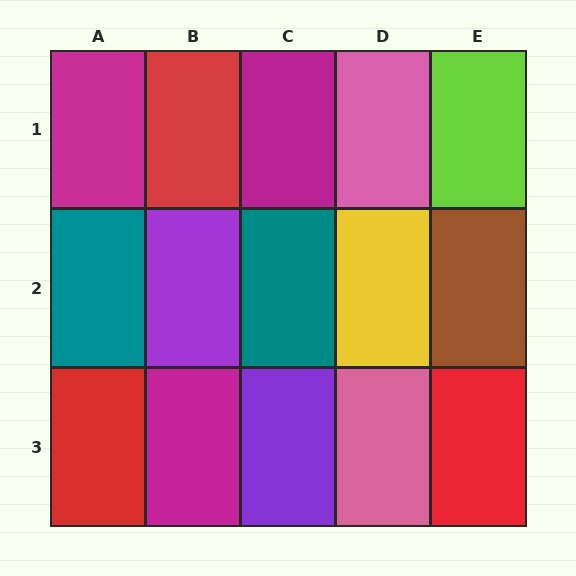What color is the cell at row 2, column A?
Teal.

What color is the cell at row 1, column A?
Magenta.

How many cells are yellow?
1 cell is yellow.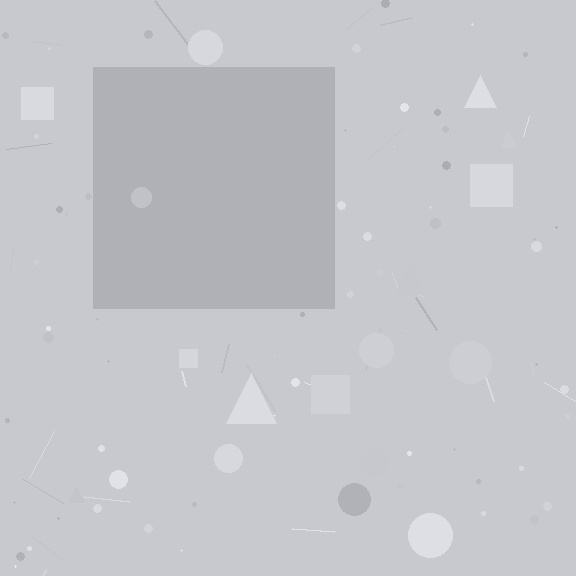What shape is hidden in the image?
A square is hidden in the image.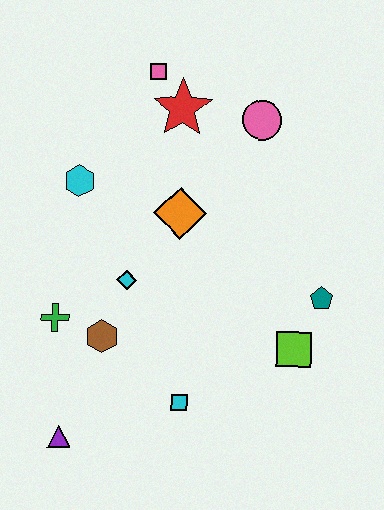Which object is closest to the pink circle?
The red star is closest to the pink circle.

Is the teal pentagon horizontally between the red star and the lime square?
No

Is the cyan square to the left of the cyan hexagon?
No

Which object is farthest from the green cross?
The pink circle is farthest from the green cross.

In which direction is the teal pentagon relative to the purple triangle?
The teal pentagon is to the right of the purple triangle.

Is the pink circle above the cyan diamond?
Yes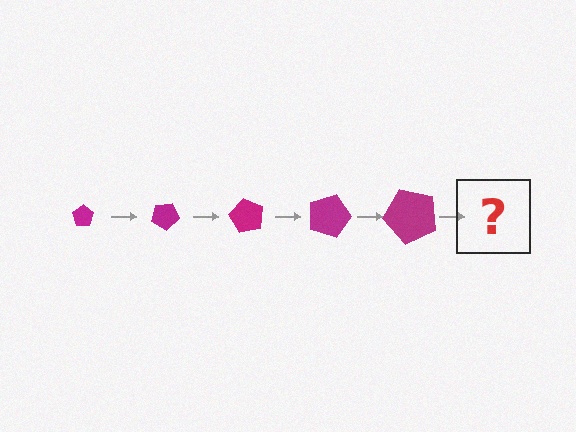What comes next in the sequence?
The next element should be a pentagon, larger than the previous one and rotated 150 degrees from the start.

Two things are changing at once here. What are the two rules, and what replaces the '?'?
The two rules are that the pentagon grows larger each step and it rotates 30 degrees each step. The '?' should be a pentagon, larger than the previous one and rotated 150 degrees from the start.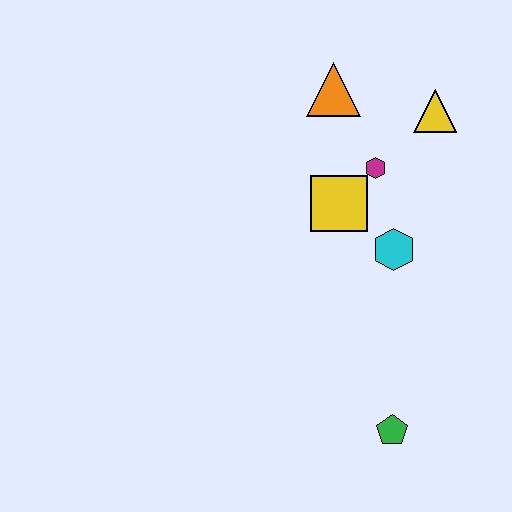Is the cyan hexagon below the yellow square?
Yes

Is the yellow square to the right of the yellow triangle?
No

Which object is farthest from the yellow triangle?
The green pentagon is farthest from the yellow triangle.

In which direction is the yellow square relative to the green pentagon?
The yellow square is above the green pentagon.